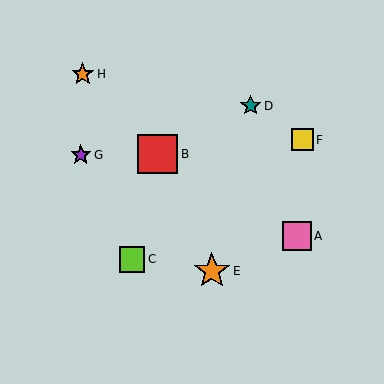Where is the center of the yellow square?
The center of the yellow square is at (302, 140).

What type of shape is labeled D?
Shape D is a teal star.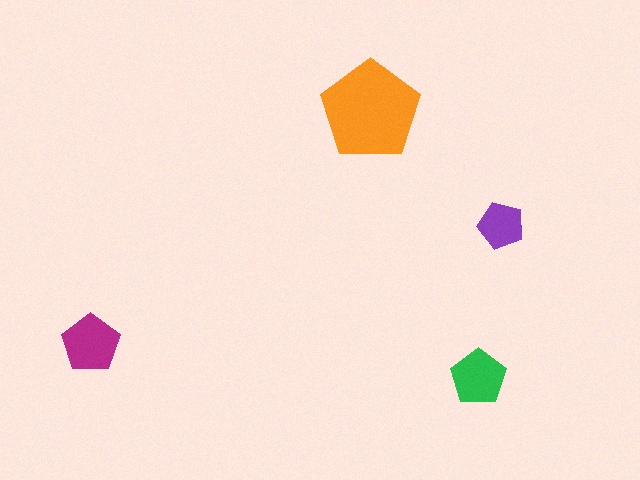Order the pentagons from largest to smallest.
the orange one, the magenta one, the green one, the purple one.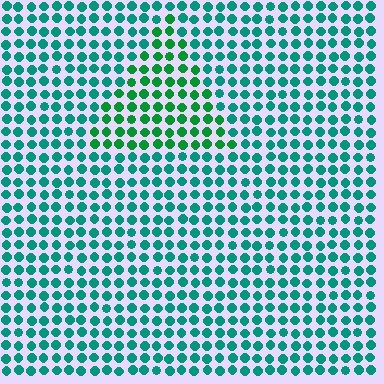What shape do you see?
I see a triangle.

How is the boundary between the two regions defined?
The boundary is defined purely by a slight shift in hue (about 32 degrees). Spacing, size, and orientation are identical on both sides.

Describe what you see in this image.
The image is filled with small teal elements in a uniform arrangement. A triangle-shaped region is visible where the elements are tinted to a slightly different hue, forming a subtle color boundary.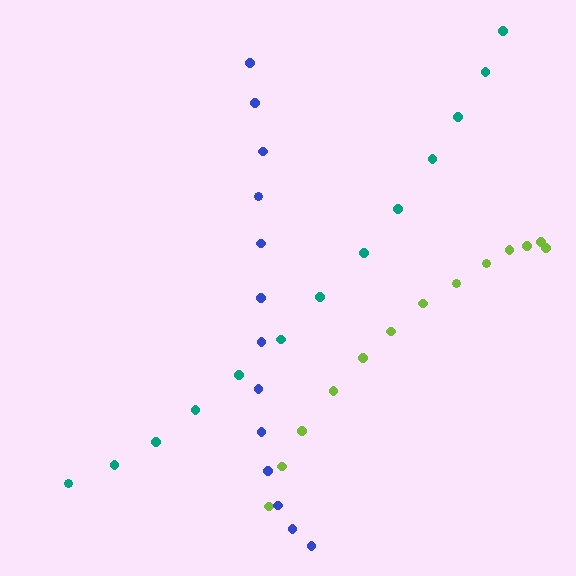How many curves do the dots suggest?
There are 3 distinct paths.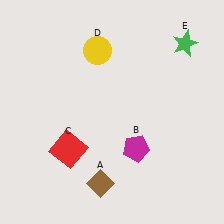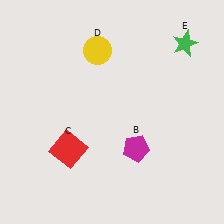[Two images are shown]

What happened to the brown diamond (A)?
The brown diamond (A) was removed in Image 2. It was in the bottom-left area of Image 1.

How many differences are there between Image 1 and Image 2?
There is 1 difference between the two images.